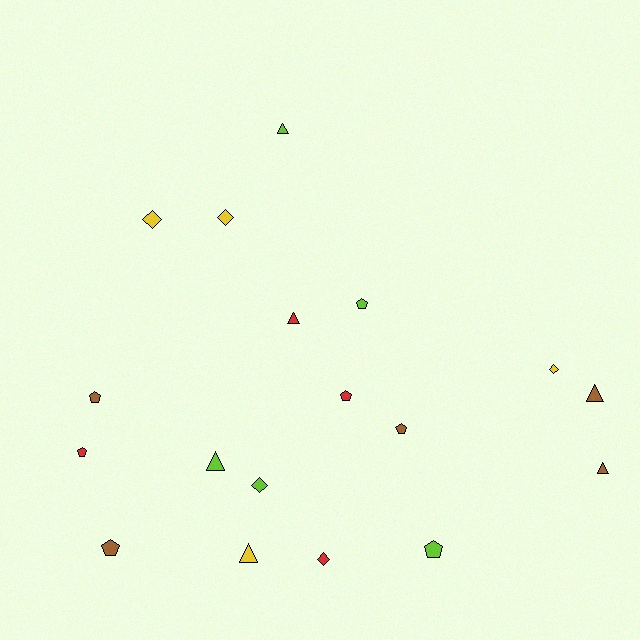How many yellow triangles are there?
There is 1 yellow triangle.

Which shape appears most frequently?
Pentagon, with 7 objects.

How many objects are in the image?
There are 18 objects.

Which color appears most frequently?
Lime, with 5 objects.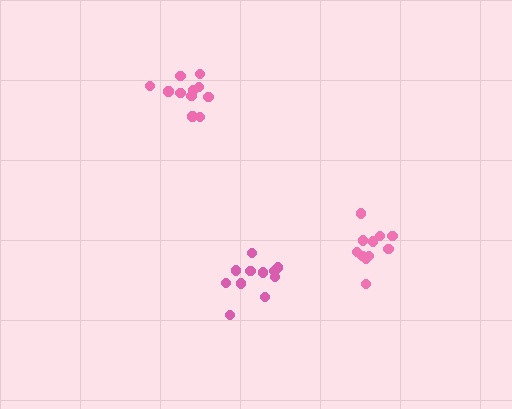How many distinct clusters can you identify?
There are 3 distinct clusters.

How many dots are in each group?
Group 1: 11 dots, Group 2: 11 dots, Group 3: 11 dots (33 total).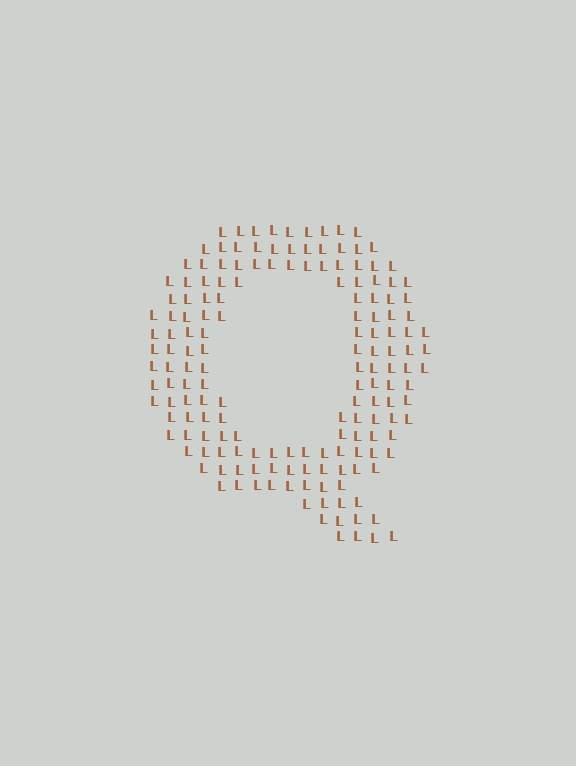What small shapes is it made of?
It is made of small letter L's.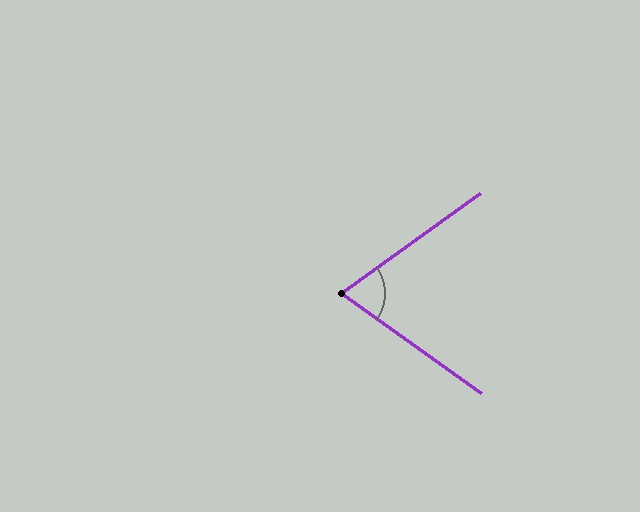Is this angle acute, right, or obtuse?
It is acute.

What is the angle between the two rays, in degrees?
Approximately 71 degrees.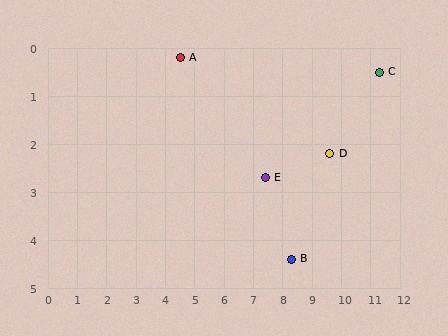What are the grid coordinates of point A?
Point A is at approximately (4.5, 0.2).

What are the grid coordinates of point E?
Point E is at approximately (7.4, 2.7).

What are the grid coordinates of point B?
Point B is at approximately (8.3, 4.4).